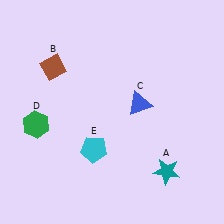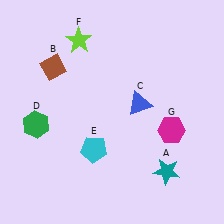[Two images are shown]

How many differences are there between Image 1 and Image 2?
There are 2 differences between the two images.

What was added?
A lime star (F), a magenta hexagon (G) were added in Image 2.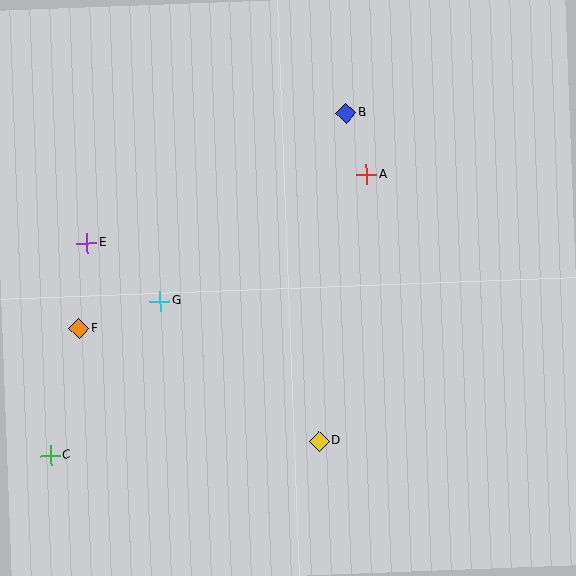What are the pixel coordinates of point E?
Point E is at (87, 243).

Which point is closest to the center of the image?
Point G at (160, 301) is closest to the center.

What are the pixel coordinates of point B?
Point B is at (346, 113).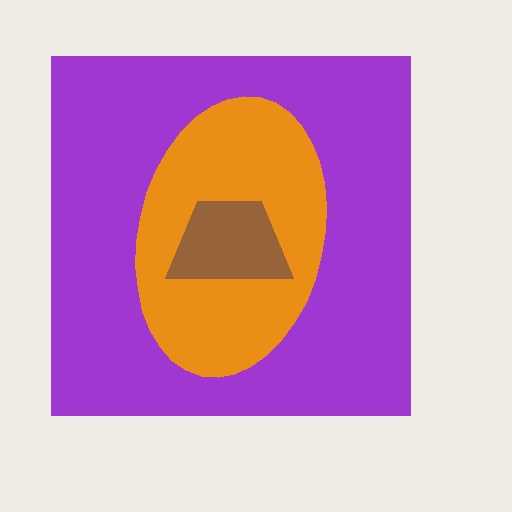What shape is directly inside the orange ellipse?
The brown trapezoid.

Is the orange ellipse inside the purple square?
Yes.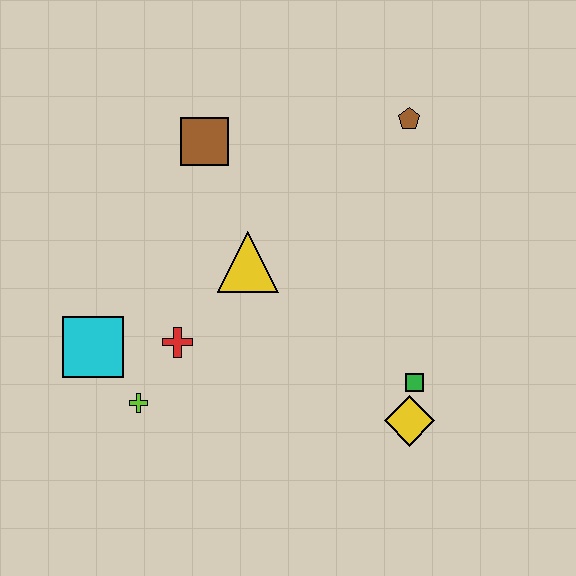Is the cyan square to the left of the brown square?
Yes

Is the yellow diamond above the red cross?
No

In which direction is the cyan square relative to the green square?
The cyan square is to the left of the green square.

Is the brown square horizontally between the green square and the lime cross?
Yes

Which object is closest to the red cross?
The lime cross is closest to the red cross.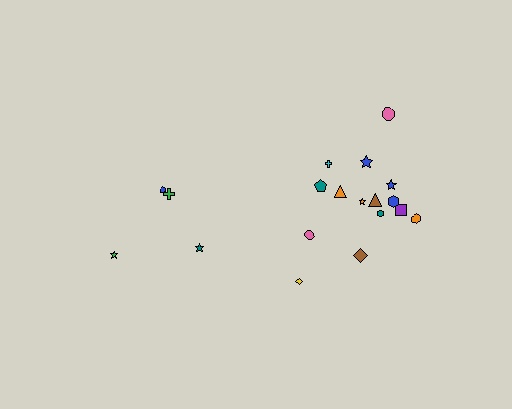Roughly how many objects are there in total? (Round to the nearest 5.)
Roughly 20 objects in total.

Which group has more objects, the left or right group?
The right group.